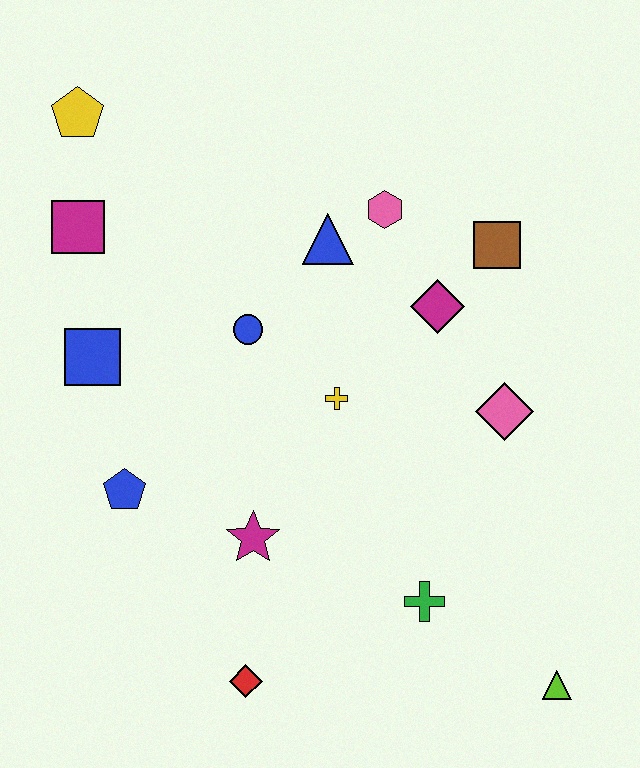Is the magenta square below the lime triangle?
No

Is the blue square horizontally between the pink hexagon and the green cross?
No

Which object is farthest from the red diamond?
The yellow pentagon is farthest from the red diamond.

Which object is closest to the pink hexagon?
The blue triangle is closest to the pink hexagon.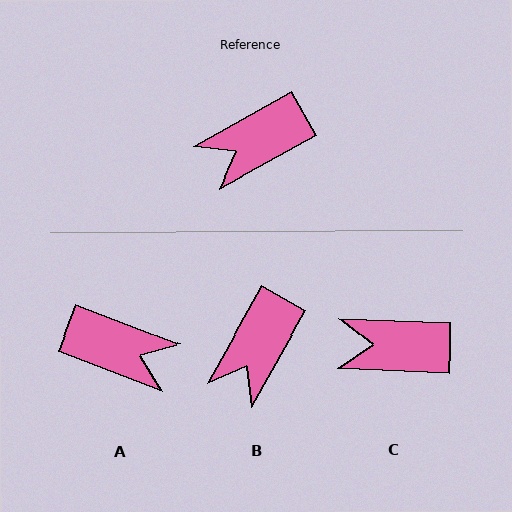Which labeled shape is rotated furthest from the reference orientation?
A, about 130 degrees away.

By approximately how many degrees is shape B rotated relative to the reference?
Approximately 32 degrees counter-clockwise.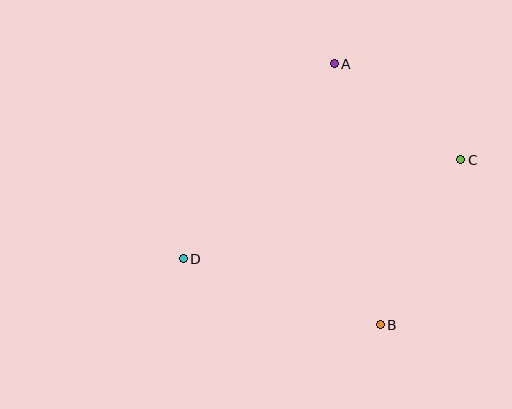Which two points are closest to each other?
Points A and C are closest to each other.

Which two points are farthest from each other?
Points C and D are farthest from each other.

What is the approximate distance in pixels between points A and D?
The distance between A and D is approximately 247 pixels.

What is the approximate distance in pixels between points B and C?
The distance between B and C is approximately 184 pixels.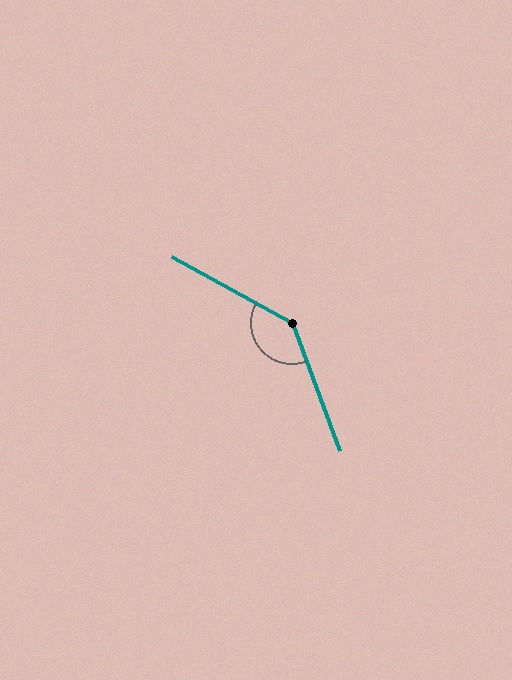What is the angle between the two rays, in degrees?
Approximately 139 degrees.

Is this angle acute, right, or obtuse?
It is obtuse.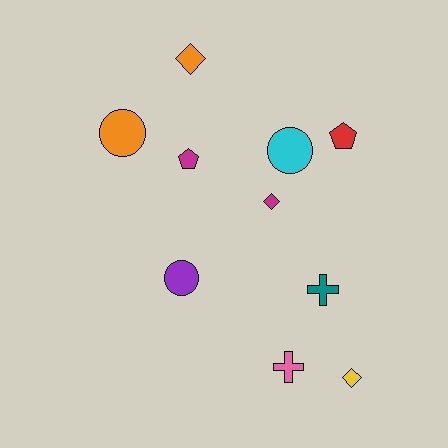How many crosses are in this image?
There are 2 crosses.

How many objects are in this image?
There are 10 objects.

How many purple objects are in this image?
There is 1 purple object.